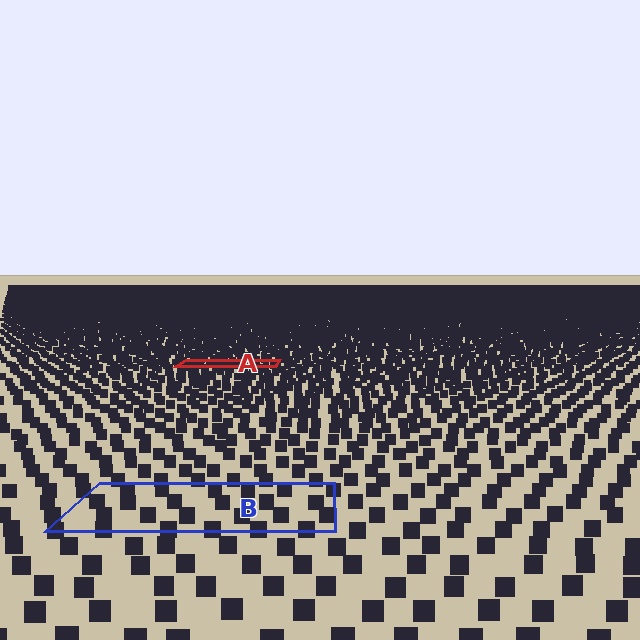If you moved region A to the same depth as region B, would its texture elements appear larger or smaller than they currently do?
They would appear larger. At a closer depth, the same texture elements are projected at a bigger on-screen size.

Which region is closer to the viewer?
Region B is closer. The texture elements there are larger and more spread out.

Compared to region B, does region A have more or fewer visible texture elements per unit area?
Region A has more texture elements per unit area — they are packed more densely because it is farther away.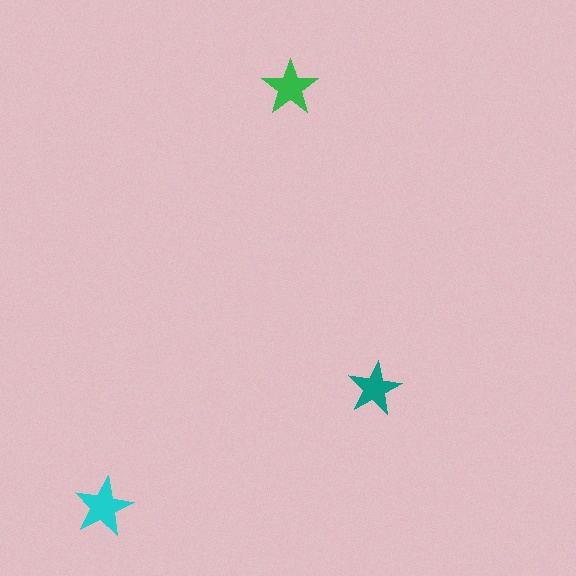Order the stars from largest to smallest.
the cyan one, the green one, the teal one.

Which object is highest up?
The green star is topmost.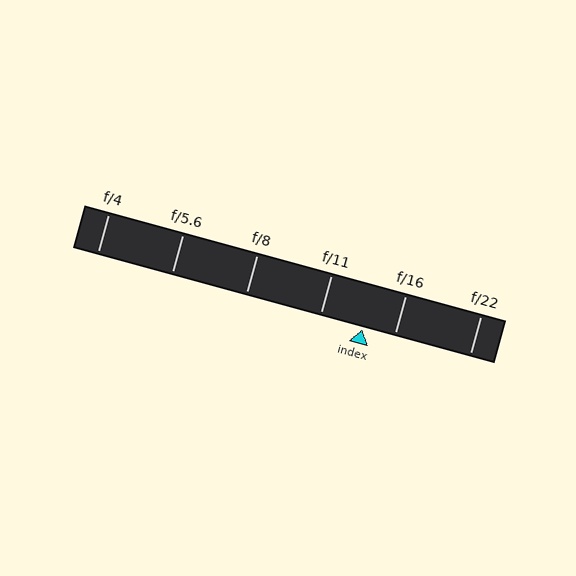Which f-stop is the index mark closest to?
The index mark is closest to f/16.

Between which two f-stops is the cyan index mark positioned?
The index mark is between f/11 and f/16.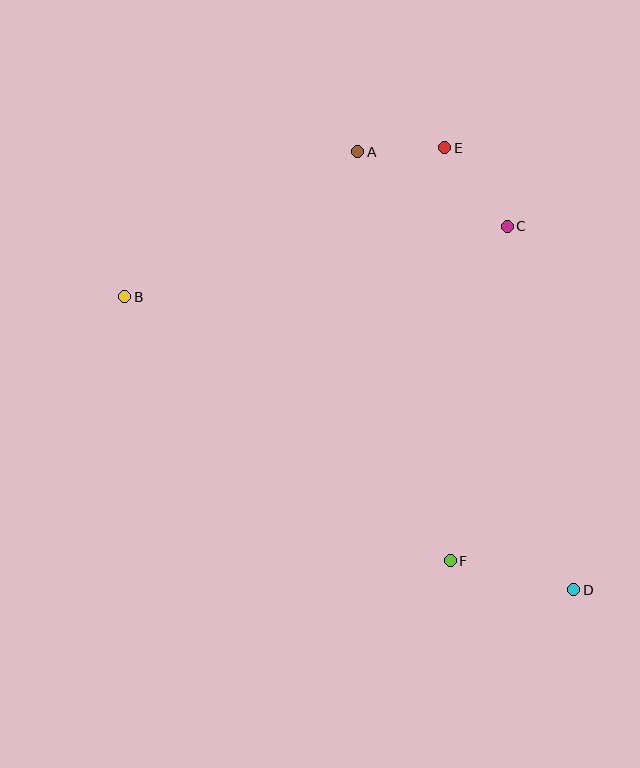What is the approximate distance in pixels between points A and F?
The distance between A and F is approximately 420 pixels.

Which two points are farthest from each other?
Points B and D are farthest from each other.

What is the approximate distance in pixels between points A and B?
The distance between A and B is approximately 274 pixels.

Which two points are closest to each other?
Points A and E are closest to each other.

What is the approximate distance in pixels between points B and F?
The distance between B and F is approximately 419 pixels.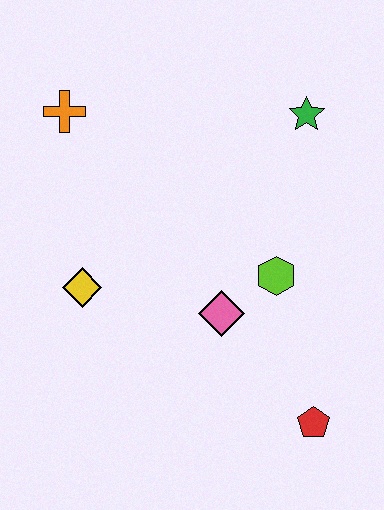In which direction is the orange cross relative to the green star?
The orange cross is to the left of the green star.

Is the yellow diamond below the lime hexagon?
Yes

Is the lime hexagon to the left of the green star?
Yes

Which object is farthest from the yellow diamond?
The green star is farthest from the yellow diamond.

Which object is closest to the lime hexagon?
The pink diamond is closest to the lime hexagon.